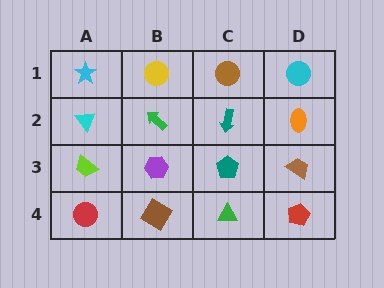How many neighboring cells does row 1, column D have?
2.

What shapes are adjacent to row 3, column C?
A teal arrow (row 2, column C), a green triangle (row 4, column C), a purple hexagon (row 3, column B), a brown trapezoid (row 3, column D).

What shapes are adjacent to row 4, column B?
A purple hexagon (row 3, column B), a red circle (row 4, column A), a green triangle (row 4, column C).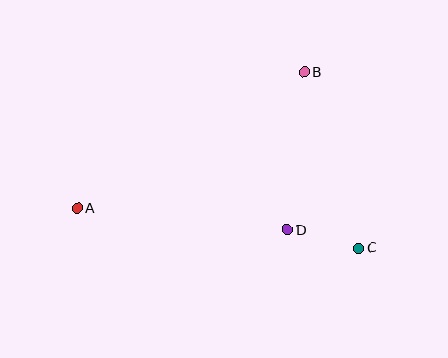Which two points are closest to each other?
Points C and D are closest to each other.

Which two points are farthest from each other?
Points A and C are farthest from each other.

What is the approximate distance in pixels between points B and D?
The distance between B and D is approximately 158 pixels.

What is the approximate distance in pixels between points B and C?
The distance between B and C is approximately 184 pixels.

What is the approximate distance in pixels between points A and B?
The distance between A and B is approximately 264 pixels.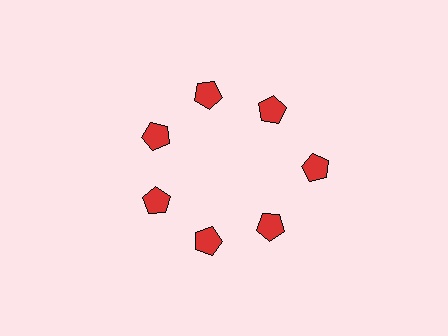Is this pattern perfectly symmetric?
No. The 7 red pentagons are arranged in a ring, but one element near the 3 o'clock position is pushed outward from the center, breaking the 7-fold rotational symmetry.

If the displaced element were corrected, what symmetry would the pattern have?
It would have 7-fold rotational symmetry — the pattern would map onto itself every 51 degrees.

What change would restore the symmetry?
The symmetry would be restored by moving it inward, back onto the ring so that all 7 pentagons sit at equal angles and equal distance from the center.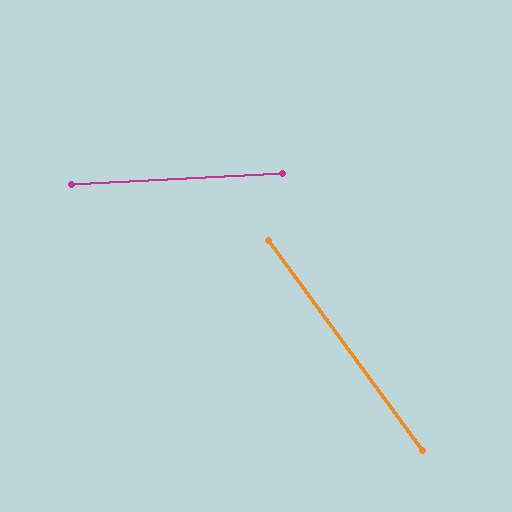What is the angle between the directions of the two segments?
Approximately 57 degrees.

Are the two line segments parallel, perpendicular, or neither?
Neither parallel nor perpendicular — they differ by about 57°.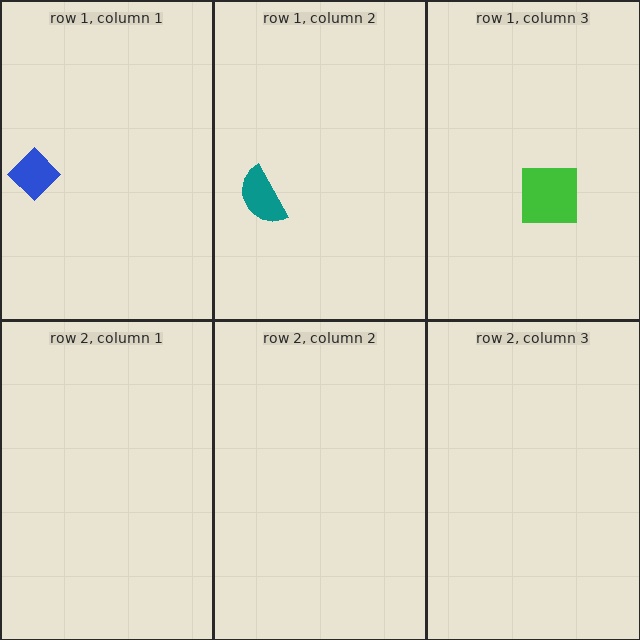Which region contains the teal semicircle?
The row 1, column 2 region.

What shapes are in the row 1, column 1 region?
The blue diamond.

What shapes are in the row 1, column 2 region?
The teal semicircle.